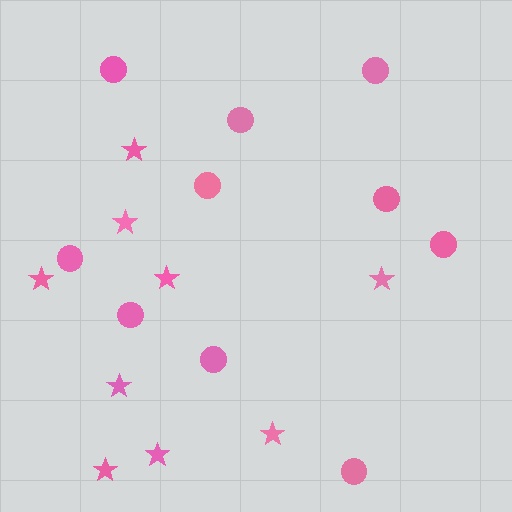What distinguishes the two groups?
There are 2 groups: one group of stars (9) and one group of circles (10).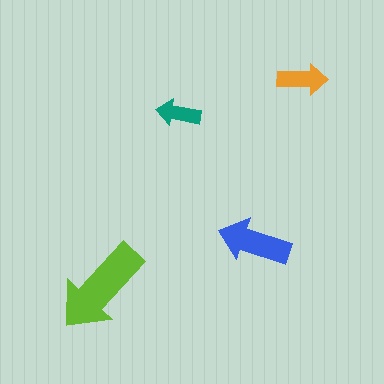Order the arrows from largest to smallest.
the lime one, the blue one, the orange one, the teal one.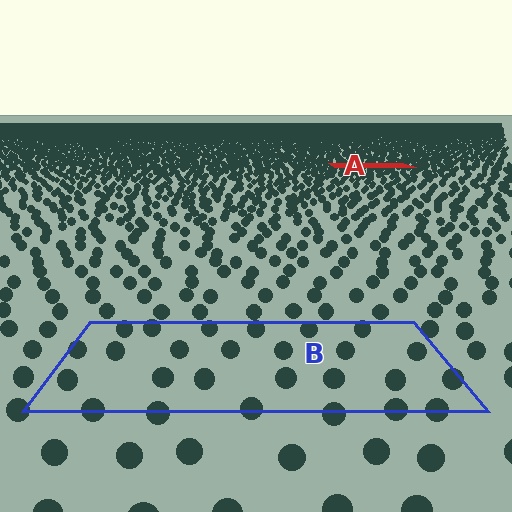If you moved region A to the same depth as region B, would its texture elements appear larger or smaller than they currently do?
They would appear larger. At a closer depth, the same texture elements are projected at a bigger on-screen size.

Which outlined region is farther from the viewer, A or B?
Region A is farther from the viewer — the texture elements inside it appear smaller and more densely packed.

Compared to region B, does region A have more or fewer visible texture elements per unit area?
Region A has more texture elements per unit area — they are packed more densely because it is farther away.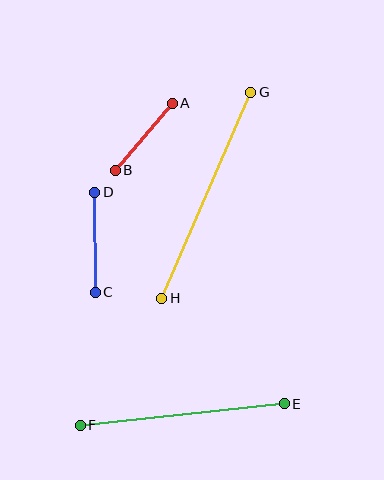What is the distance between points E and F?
The distance is approximately 205 pixels.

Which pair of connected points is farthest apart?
Points G and H are farthest apart.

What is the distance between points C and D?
The distance is approximately 100 pixels.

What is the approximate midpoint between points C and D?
The midpoint is at approximately (95, 242) pixels.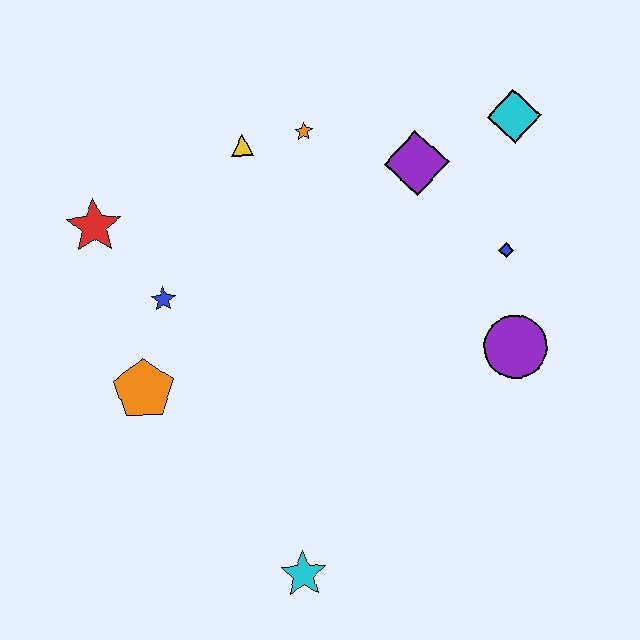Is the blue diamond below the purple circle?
No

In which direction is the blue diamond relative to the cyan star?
The blue diamond is above the cyan star.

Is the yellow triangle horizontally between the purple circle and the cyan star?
No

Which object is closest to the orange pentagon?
The blue star is closest to the orange pentagon.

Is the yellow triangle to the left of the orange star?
Yes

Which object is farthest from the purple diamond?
The cyan star is farthest from the purple diamond.